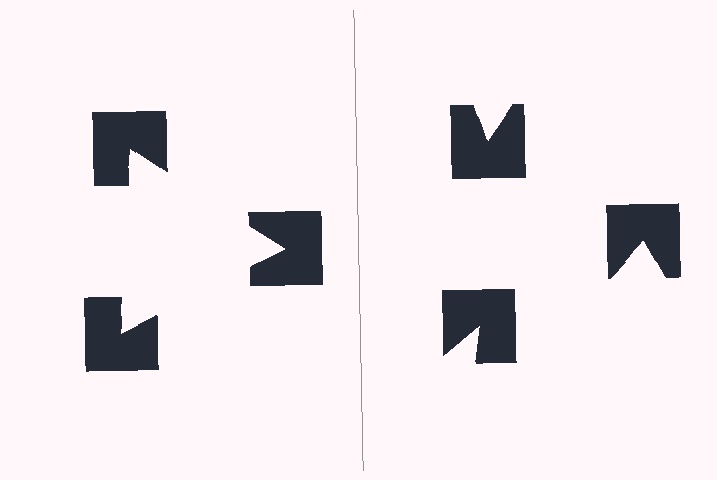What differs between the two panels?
The notched squares are positioned identically on both sides; only the wedge orientations differ. On the left they align to a triangle; on the right they are misaligned.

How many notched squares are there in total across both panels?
6 — 3 on each side.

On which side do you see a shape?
An illusory triangle appears on the left side. On the right side the wedge cuts are rotated, so no coherent shape forms.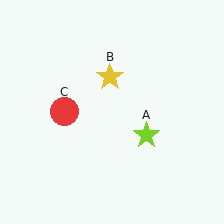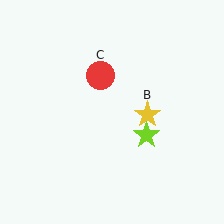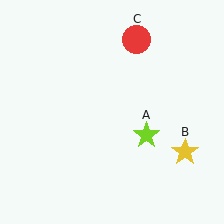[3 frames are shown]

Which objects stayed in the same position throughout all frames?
Lime star (object A) remained stationary.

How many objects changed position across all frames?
2 objects changed position: yellow star (object B), red circle (object C).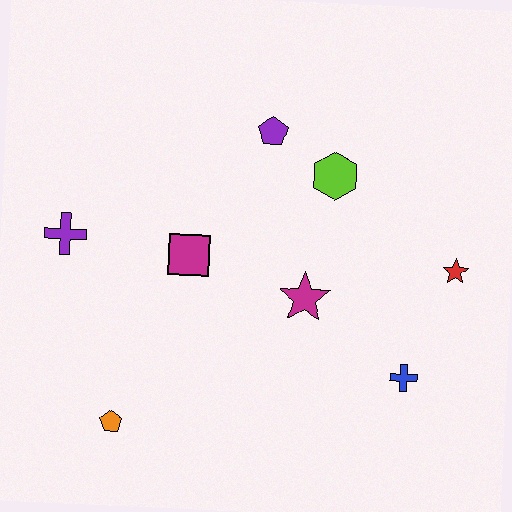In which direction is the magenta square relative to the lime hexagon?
The magenta square is to the left of the lime hexagon.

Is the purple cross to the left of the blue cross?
Yes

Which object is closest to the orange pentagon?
The magenta square is closest to the orange pentagon.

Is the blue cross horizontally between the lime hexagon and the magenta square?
No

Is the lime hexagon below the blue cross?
No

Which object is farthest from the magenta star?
The purple cross is farthest from the magenta star.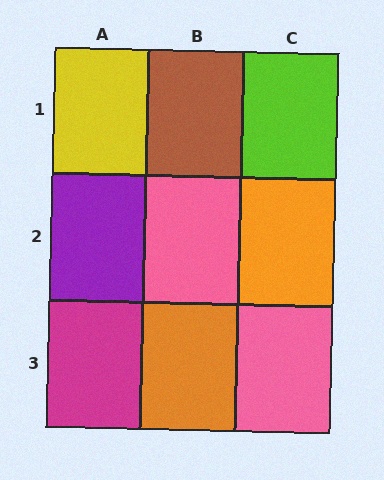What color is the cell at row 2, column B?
Pink.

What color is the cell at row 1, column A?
Yellow.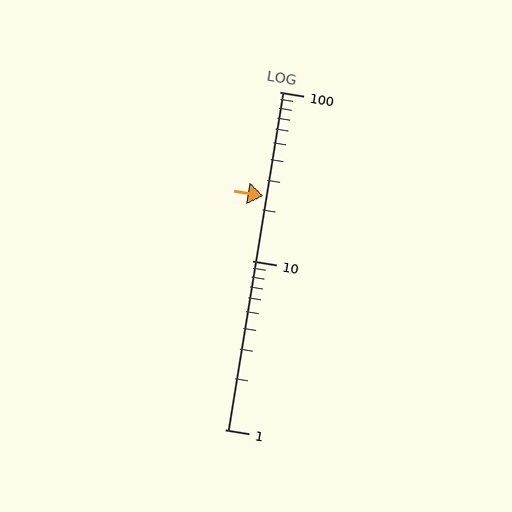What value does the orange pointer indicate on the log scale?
The pointer indicates approximately 24.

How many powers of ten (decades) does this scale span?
The scale spans 2 decades, from 1 to 100.